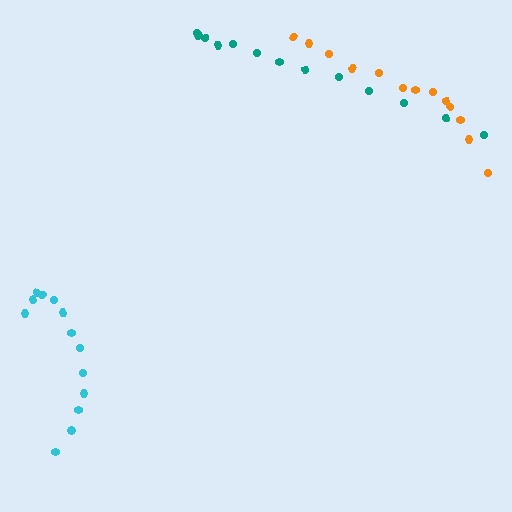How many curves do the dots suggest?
There are 3 distinct paths.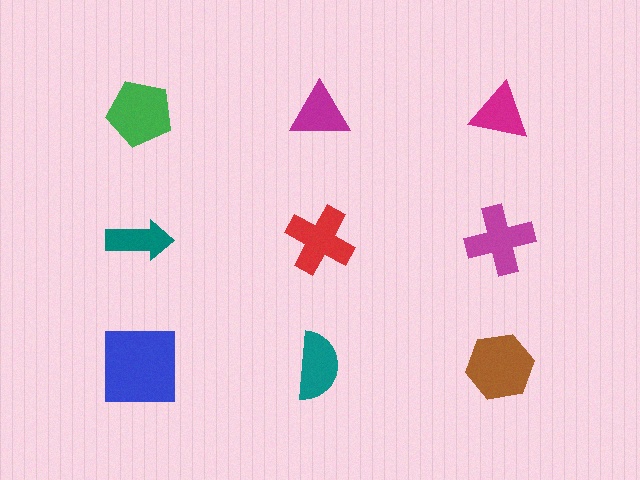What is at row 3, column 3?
A brown hexagon.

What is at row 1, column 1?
A green pentagon.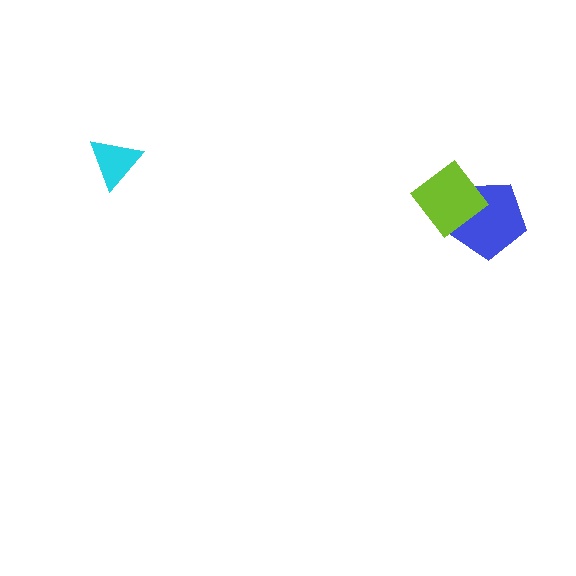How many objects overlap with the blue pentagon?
1 object overlaps with the blue pentagon.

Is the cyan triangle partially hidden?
No, no other shape covers it.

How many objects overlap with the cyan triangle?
0 objects overlap with the cyan triangle.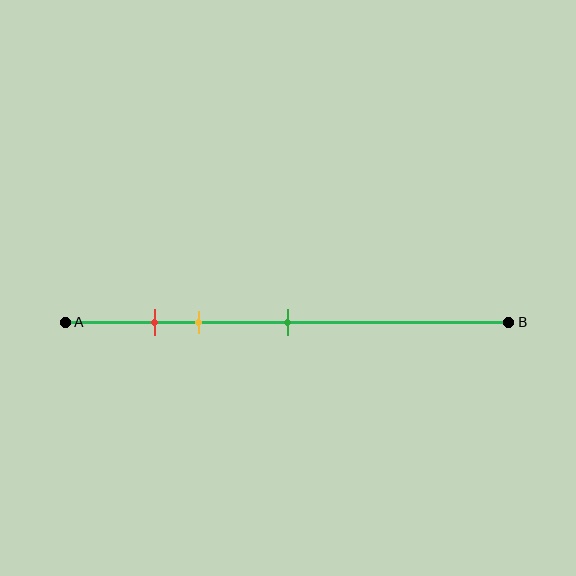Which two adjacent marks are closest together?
The red and yellow marks are the closest adjacent pair.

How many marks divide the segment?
There are 3 marks dividing the segment.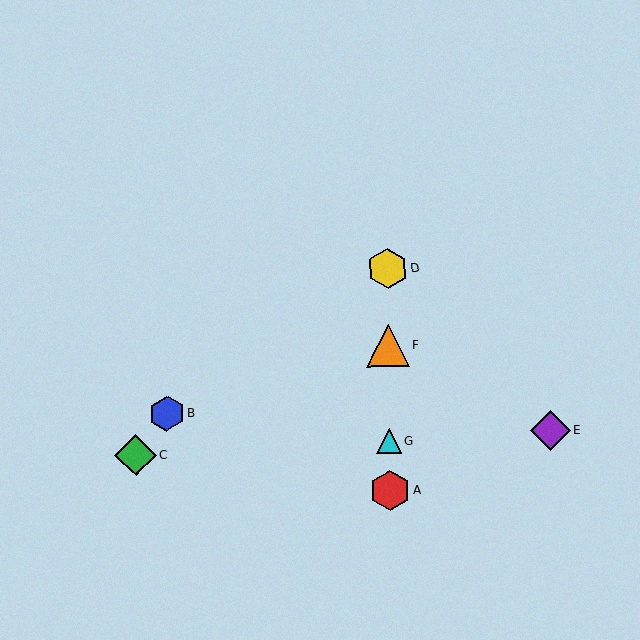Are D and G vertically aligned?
Yes, both are at x≈388.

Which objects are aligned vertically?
Objects A, D, F, G are aligned vertically.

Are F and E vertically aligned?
No, F is at x≈388 and E is at x≈551.